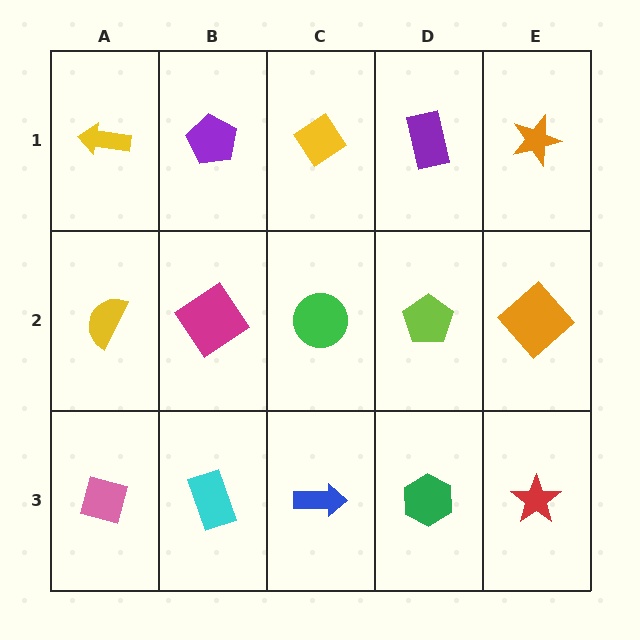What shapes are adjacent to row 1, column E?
An orange diamond (row 2, column E), a purple rectangle (row 1, column D).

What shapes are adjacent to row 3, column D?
A lime pentagon (row 2, column D), a blue arrow (row 3, column C), a red star (row 3, column E).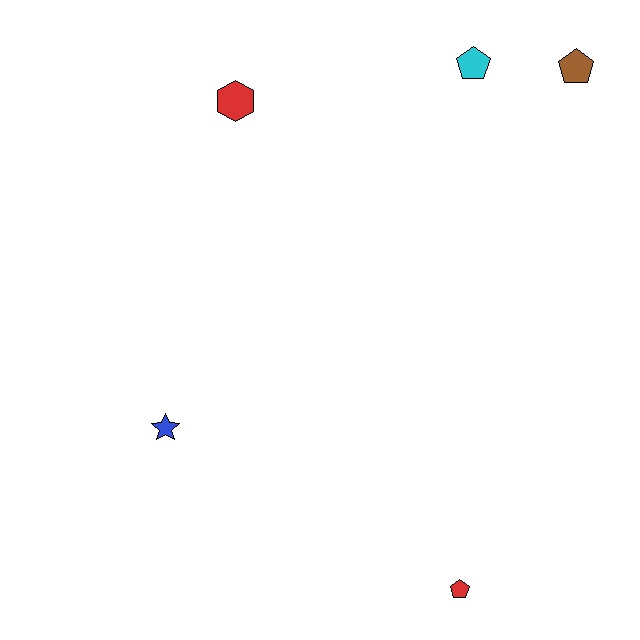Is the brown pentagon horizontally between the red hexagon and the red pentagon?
No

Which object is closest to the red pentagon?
The blue star is closest to the red pentagon.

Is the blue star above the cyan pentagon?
No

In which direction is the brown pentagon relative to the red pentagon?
The brown pentagon is above the red pentagon.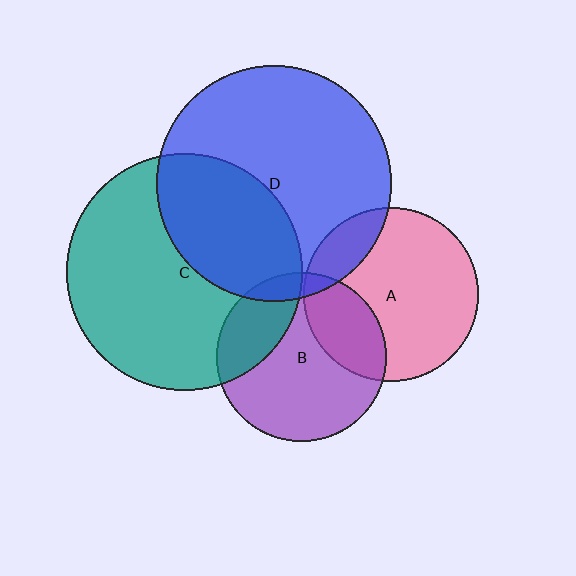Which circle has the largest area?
Circle C (teal).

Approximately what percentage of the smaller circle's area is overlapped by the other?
Approximately 25%.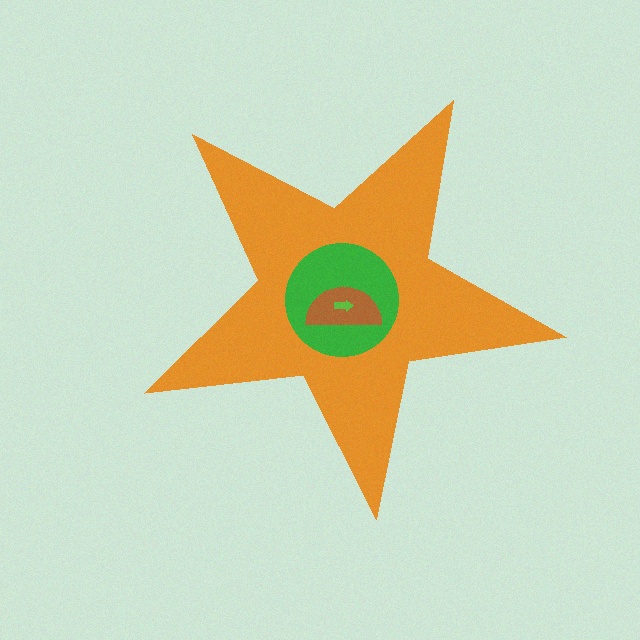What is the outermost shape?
The orange star.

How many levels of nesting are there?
4.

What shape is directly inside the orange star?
The green circle.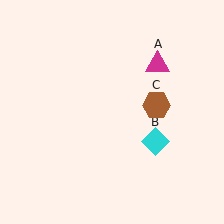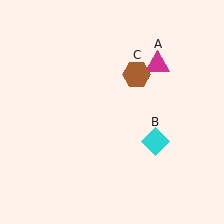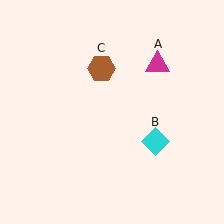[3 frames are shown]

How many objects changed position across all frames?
1 object changed position: brown hexagon (object C).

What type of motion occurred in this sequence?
The brown hexagon (object C) rotated counterclockwise around the center of the scene.